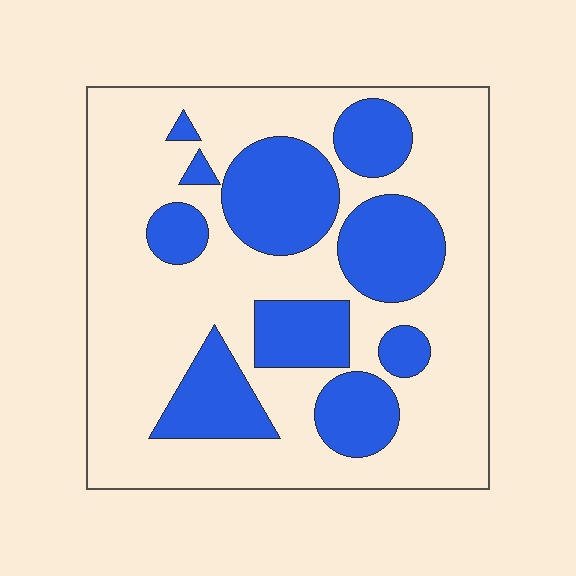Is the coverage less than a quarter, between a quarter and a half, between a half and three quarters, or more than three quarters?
Between a quarter and a half.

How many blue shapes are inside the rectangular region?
10.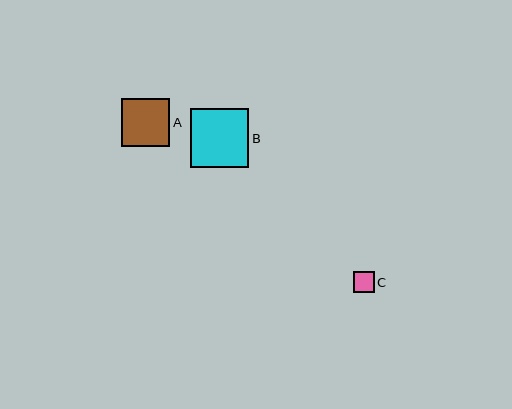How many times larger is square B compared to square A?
Square B is approximately 1.2 times the size of square A.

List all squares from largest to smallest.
From largest to smallest: B, A, C.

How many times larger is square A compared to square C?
Square A is approximately 2.3 times the size of square C.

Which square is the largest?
Square B is the largest with a size of approximately 59 pixels.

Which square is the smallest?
Square C is the smallest with a size of approximately 21 pixels.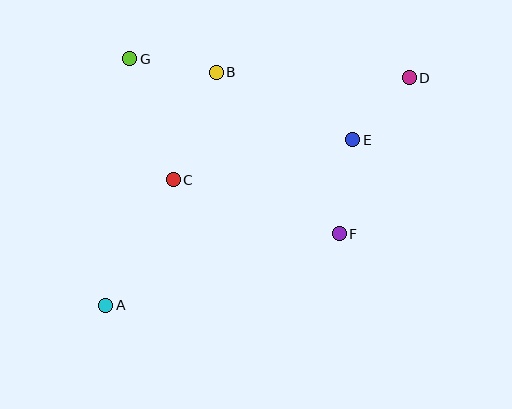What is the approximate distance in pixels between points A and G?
The distance between A and G is approximately 247 pixels.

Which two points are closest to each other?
Points D and E are closest to each other.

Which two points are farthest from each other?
Points A and D are farthest from each other.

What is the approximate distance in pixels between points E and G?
The distance between E and G is approximately 237 pixels.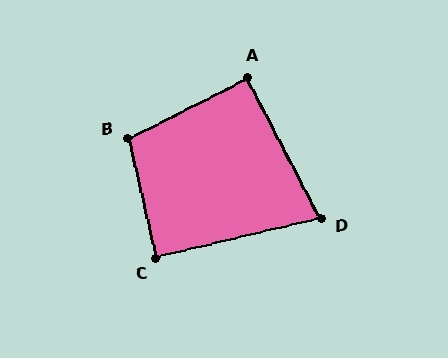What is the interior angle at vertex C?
Approximately 90 degrees (approximately right).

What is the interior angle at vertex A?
Approximately 90 degrees (approximately right).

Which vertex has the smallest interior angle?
D, at approximately 76 degrees.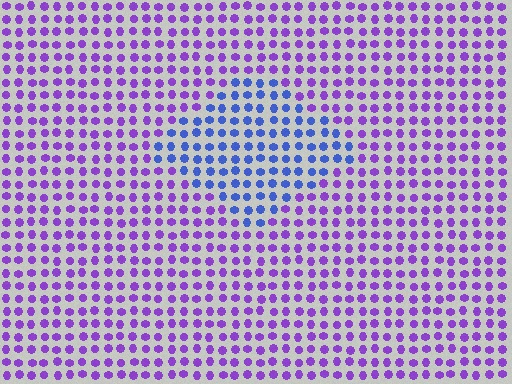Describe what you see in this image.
The image is filled with small purple elements in a uniform arrangement. A diamond-shaped region is visible where the elements are tinted to a slightly different hue, forming a subtle color boundary.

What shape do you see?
I see a diamond.